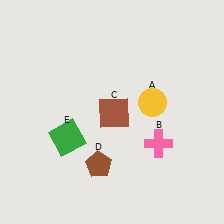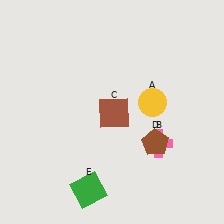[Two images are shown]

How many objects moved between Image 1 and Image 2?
2 objects moved between the two images.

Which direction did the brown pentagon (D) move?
The brown pentagon (D) moved right.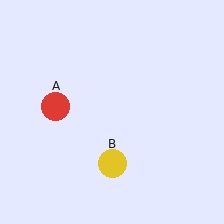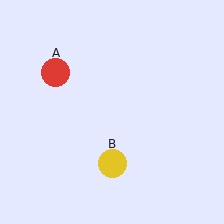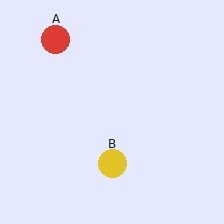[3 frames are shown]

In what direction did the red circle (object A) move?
The red circle (object A) moved up.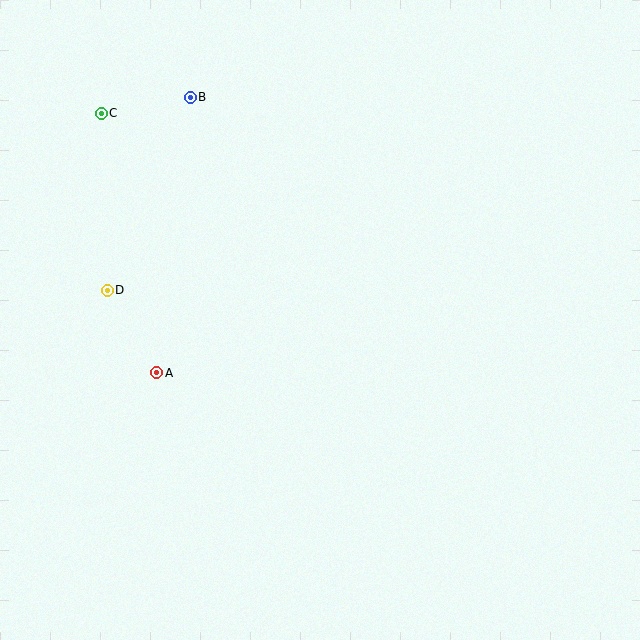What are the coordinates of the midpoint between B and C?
The midpoint between B and C is at (146, 105).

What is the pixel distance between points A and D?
The distance between A and D is 96 pixels.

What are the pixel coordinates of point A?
Point A is at (157, 373).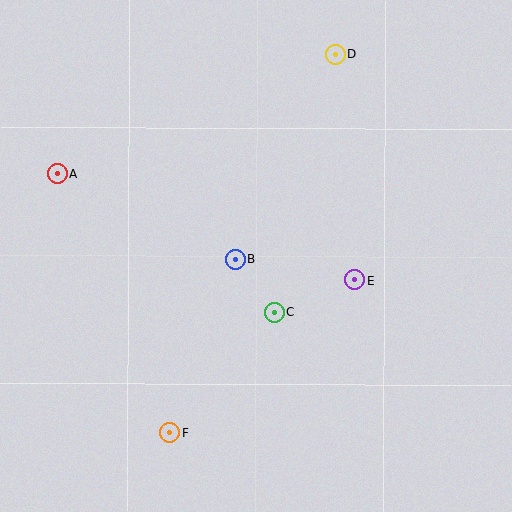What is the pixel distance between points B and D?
The distance between B and D is 228 pixels.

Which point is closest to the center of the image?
Point B at (235, 259) is closest to the center.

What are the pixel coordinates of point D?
Point D is at (335, 55).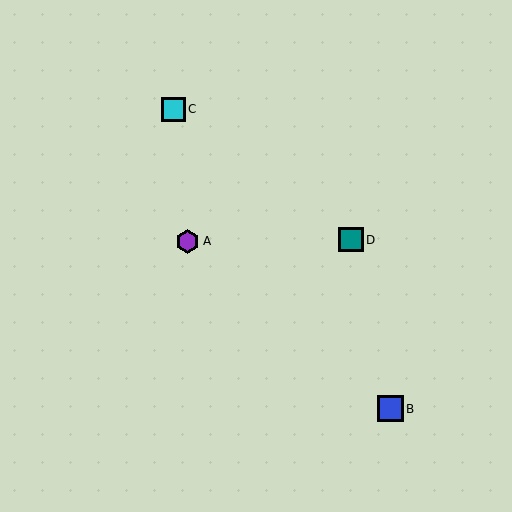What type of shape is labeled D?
Shape D is a teal square.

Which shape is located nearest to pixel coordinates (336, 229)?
The teal square (labeled D) at (351, 240) is nearest to that location.